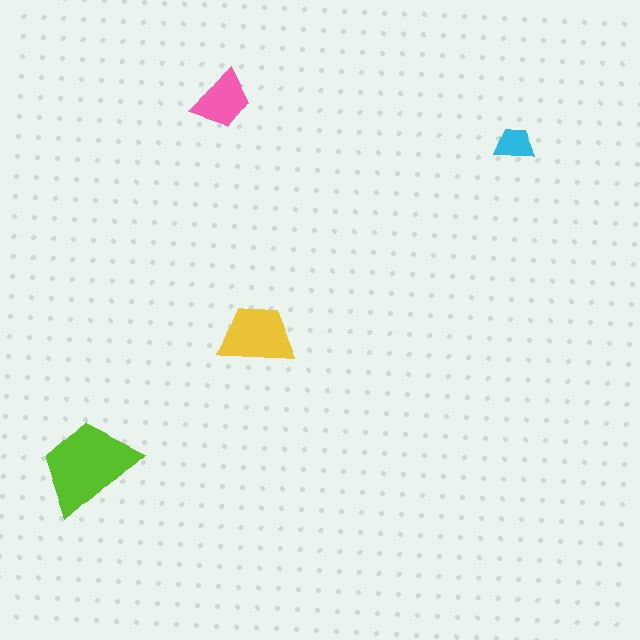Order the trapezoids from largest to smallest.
the lime one, the yellow one, the pink one, the cyan one.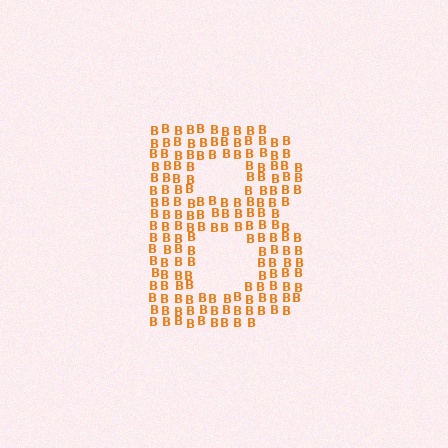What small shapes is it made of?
It is made of small letter B's.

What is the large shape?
The large shape is the letter B.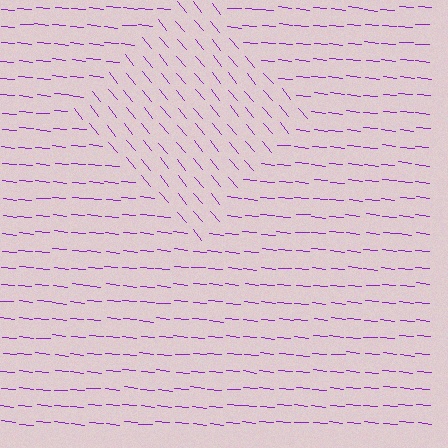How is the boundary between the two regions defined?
The boundary is defined purely by a change in line orientation (approximately 45 degrees difference). All lines are the same color and thickness.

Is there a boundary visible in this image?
Yes, there is a texture boundary formed by a change in line orientation.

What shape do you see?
I see a diamond.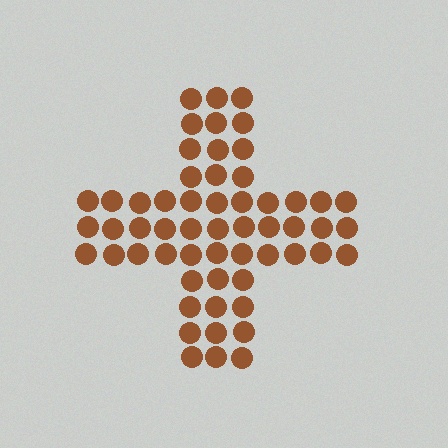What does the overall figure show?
The overall figure shows a cross.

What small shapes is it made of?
It is made of small circles.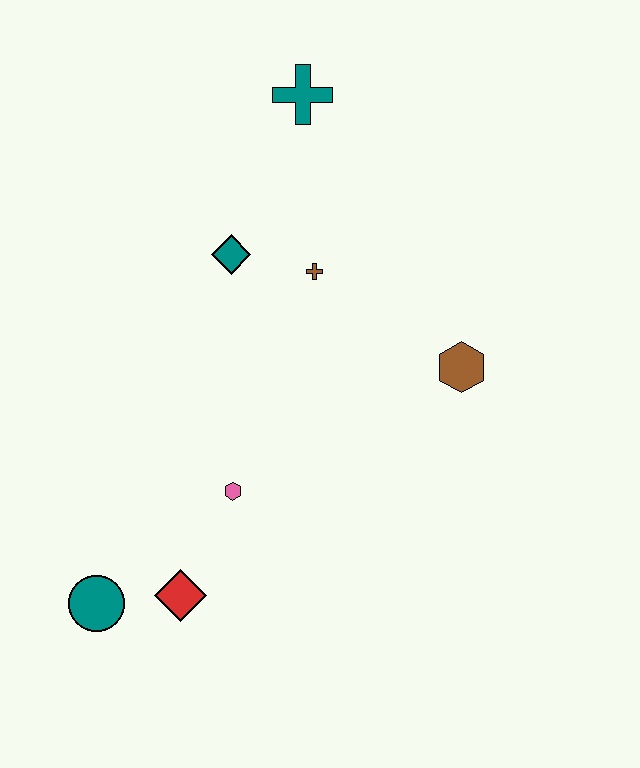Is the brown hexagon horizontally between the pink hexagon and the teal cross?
No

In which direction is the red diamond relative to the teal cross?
The red diamond is below the teal cross.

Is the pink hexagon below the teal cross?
Yes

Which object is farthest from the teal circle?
The teal cross is farthest from the teal circle.